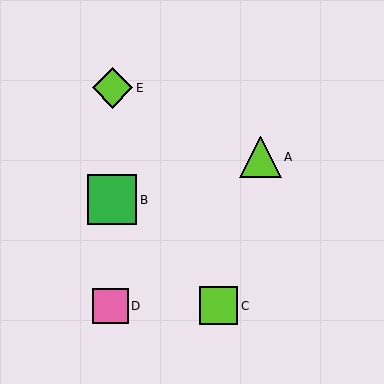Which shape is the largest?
The green square (labeled B) is the largest.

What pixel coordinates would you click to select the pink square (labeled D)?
Click at (110, 306) to select the pink square D.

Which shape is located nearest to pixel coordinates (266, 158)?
The lime triangle (labeled A) at (260, 157) is nearest to that location.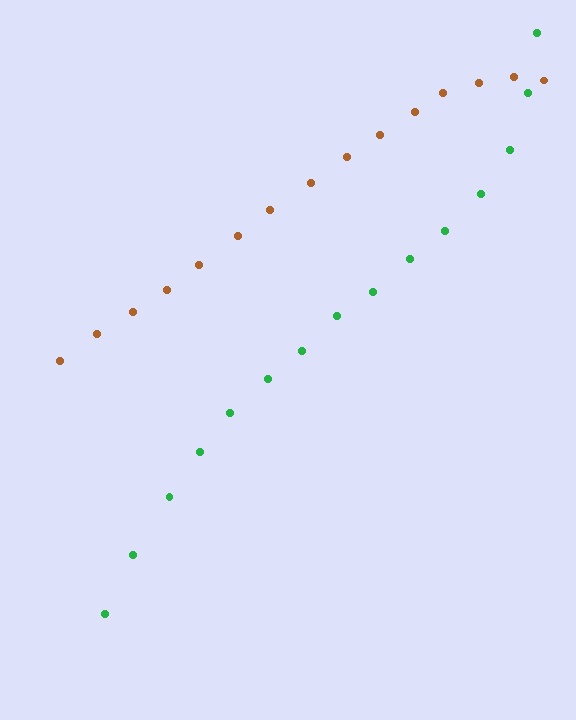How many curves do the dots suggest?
There are 2 distinct paths.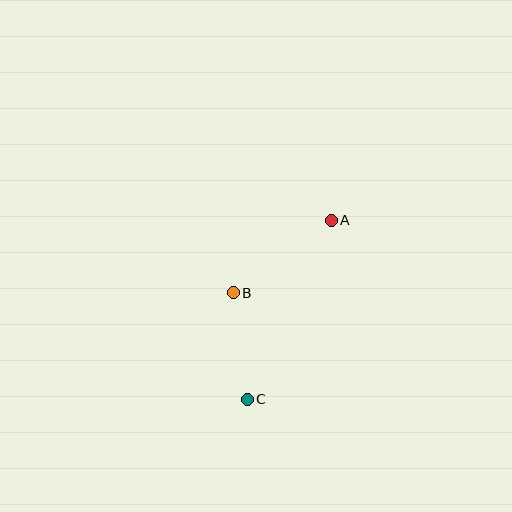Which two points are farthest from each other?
Points A and C are farthest from each other.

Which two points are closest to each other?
Points B and C are closest to each other.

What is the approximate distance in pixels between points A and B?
The distance between A and B is approximately 122 pixels.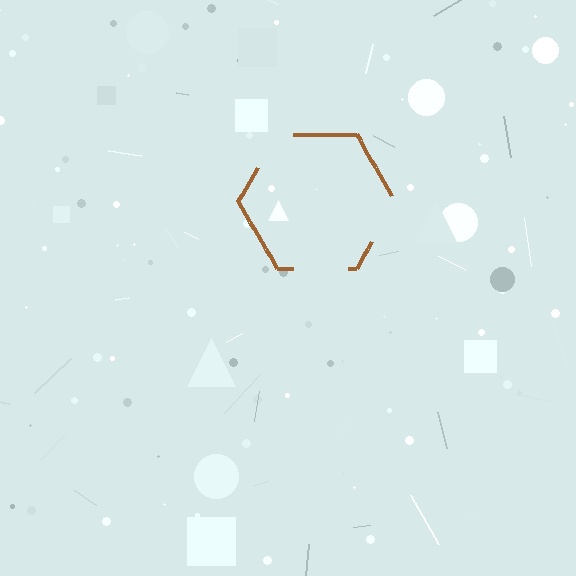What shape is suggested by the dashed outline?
The dashed outline suggests a hexagon.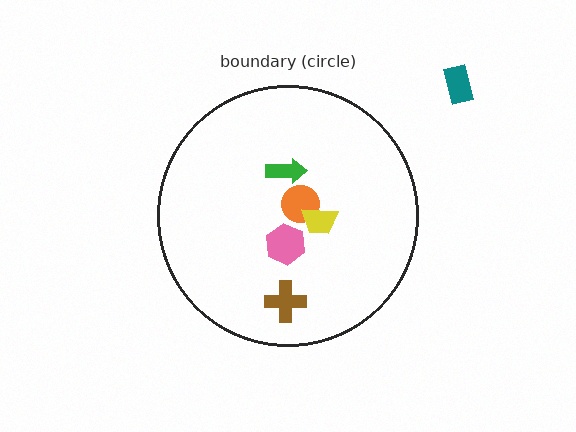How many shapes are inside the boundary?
5 inside, 1 outside.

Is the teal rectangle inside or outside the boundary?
Outside.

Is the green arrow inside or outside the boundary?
Inside.